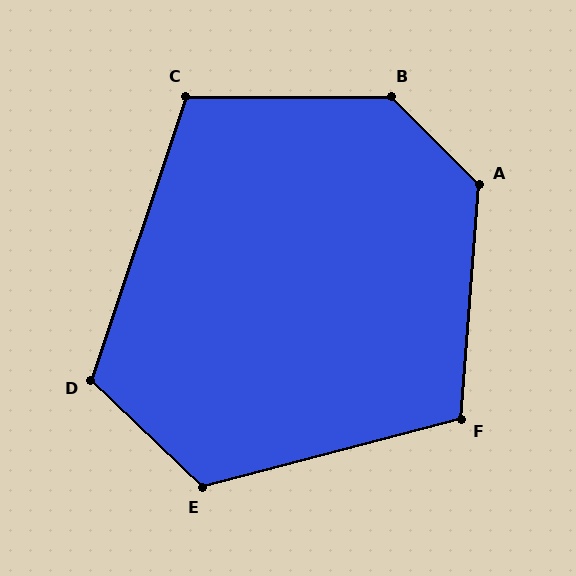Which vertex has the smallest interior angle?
C, at approximately 108 degrees.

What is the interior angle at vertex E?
Approximately 121 degrees (obtuse).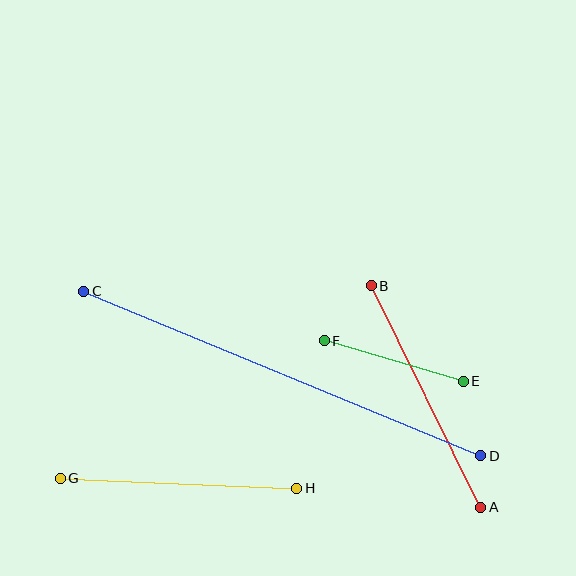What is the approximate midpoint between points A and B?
The midpoint is at approximately (426, 396) pixels.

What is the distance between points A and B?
The distance is approximately 247 pixels.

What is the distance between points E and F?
The distance is approximately 145 pixels.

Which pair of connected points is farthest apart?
Points C and D are farthest apart.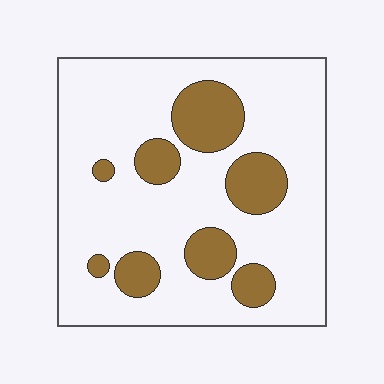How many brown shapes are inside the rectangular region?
8.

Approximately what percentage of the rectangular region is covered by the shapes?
Approximately 20%.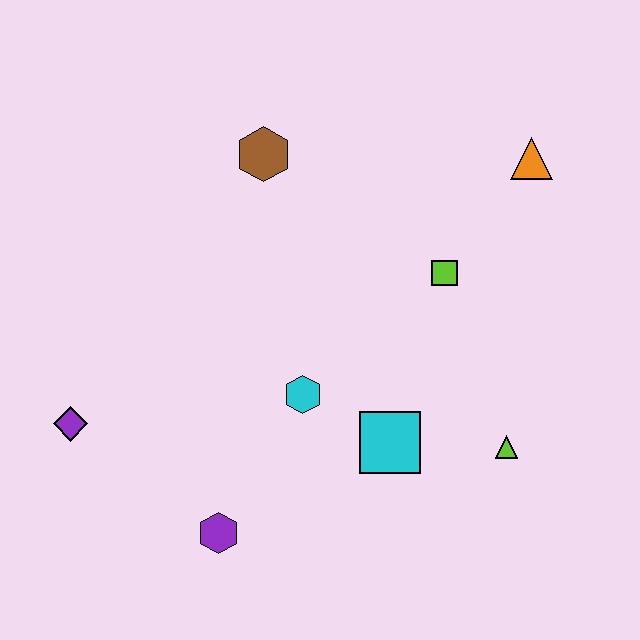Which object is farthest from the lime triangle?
The purple diamond is farthest from the lime triangle.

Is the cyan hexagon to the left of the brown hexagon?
No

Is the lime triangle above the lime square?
No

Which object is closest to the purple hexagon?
The cyan hexagon is closest to the purple hexagon.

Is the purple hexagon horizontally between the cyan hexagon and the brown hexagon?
No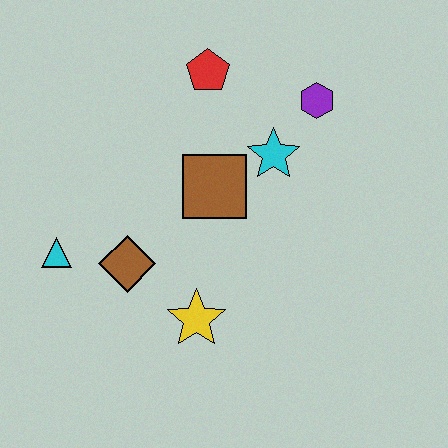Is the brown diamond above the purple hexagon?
No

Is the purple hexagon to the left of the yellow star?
No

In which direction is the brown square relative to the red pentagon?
The brown square is below the red pentagon.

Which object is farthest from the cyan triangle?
The purple hexagon is farthest from the cyan triangle.